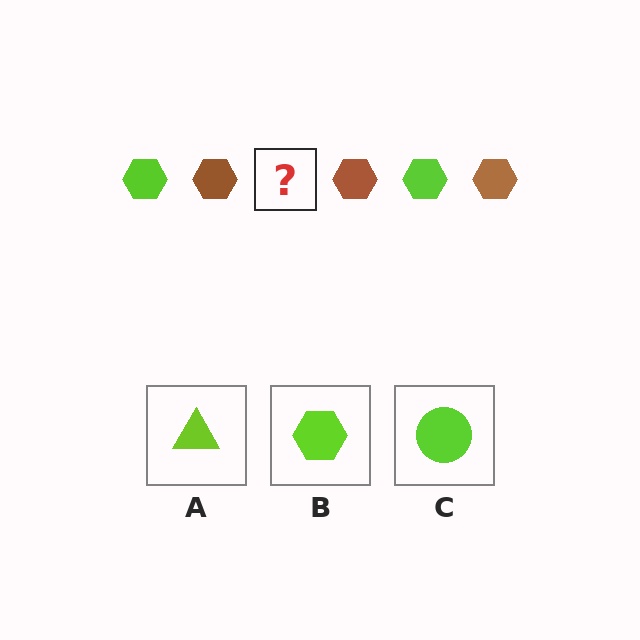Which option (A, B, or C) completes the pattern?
B.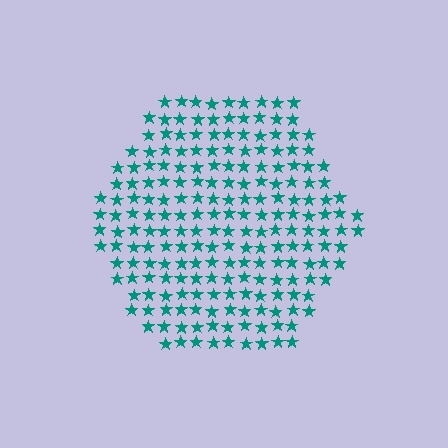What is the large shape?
The large shape is a hexagon.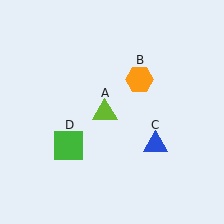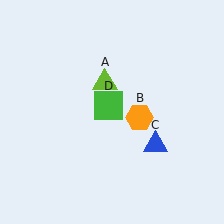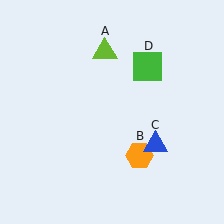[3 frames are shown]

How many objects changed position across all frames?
3 objects changed position: lime triangle (object A), orange hexagon (object B), green square (object D).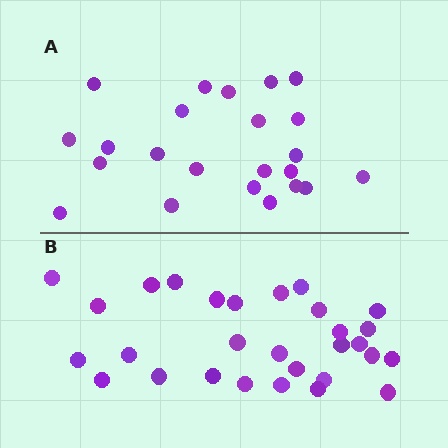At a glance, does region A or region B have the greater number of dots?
Region B (the bottom region) has more dots.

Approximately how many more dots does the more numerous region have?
Region B has about 6 more dots than region A.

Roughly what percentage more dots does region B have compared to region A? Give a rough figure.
About 25% more.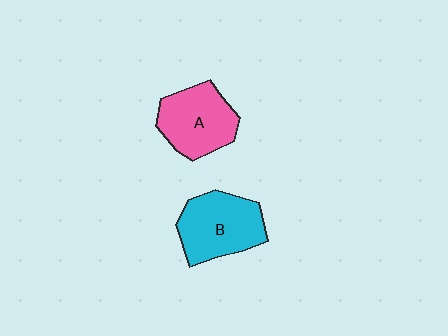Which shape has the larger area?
Shape B (cyan).